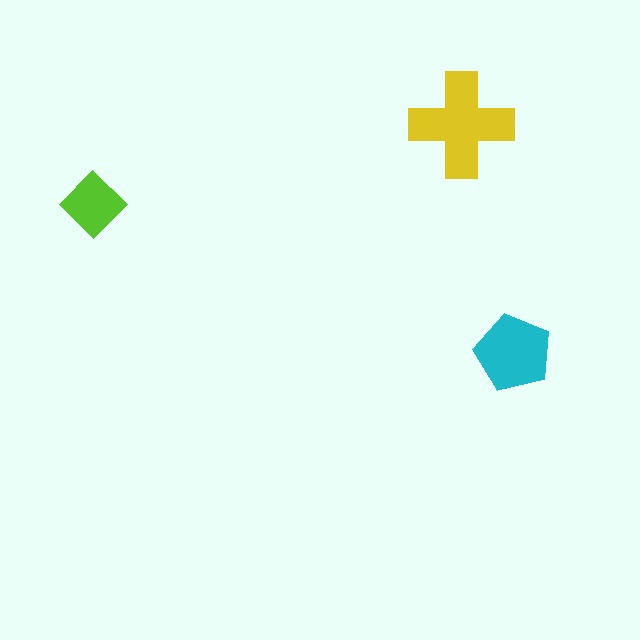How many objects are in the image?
There are 3 objects in the image.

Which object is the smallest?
The lime diamond.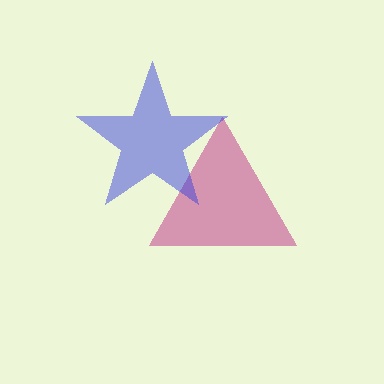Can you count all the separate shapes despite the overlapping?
Yes, there are 2 separate shapes.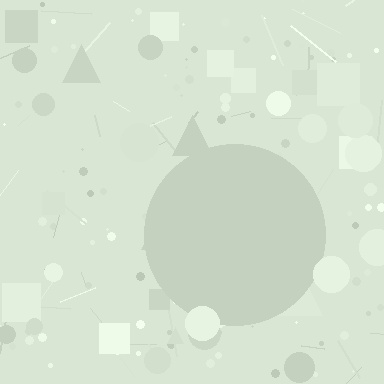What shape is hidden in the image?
A circle is hidden in the image.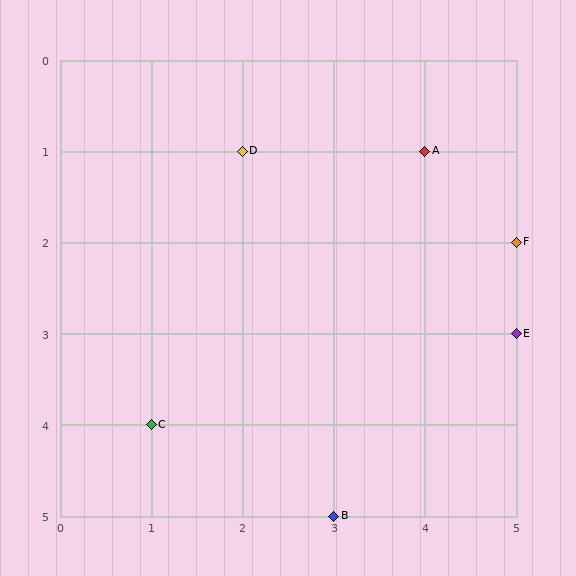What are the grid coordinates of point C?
Point C is at grid coordinates (1, 4).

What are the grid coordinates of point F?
Point F is at grid coordinates (5, 2).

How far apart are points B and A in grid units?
Points B and A are 1 column and 4 rows apart (about 4.1 grid units diagonally).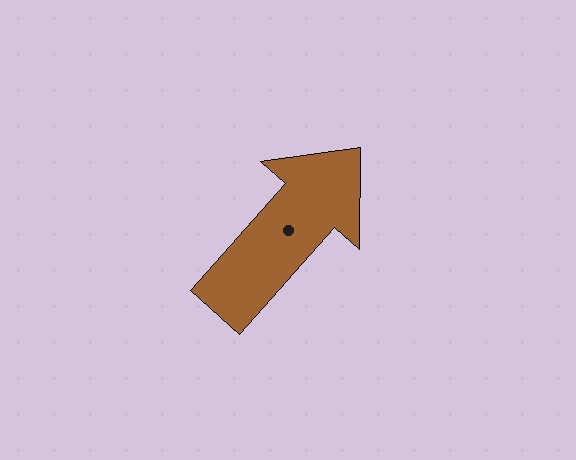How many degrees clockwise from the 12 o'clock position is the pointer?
Approximately 42 degrees.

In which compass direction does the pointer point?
Northeast.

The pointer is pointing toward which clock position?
Roughly 1 o'clock.